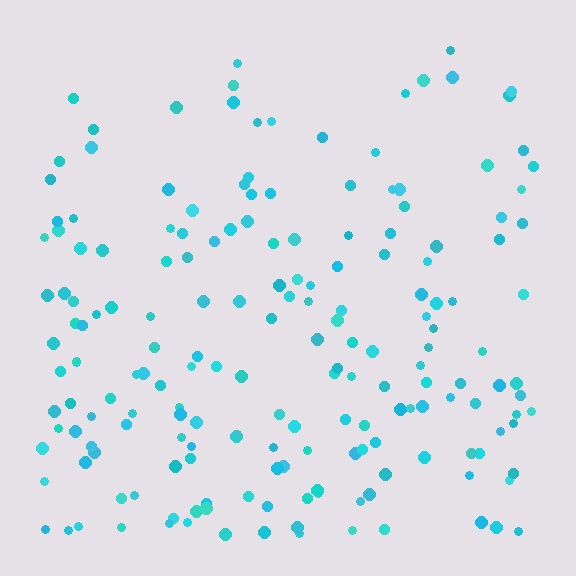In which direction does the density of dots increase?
From top to bottom, with the bottom side densest.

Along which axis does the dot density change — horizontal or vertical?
Vertical.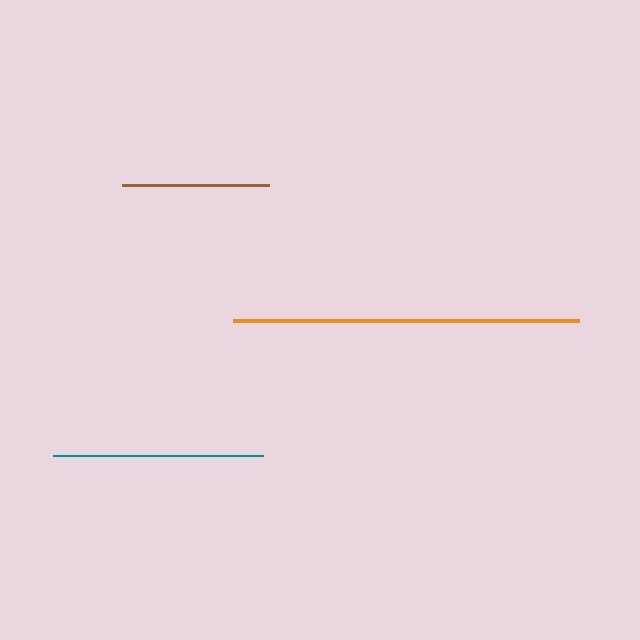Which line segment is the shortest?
The brown line is the shortest at approximately 148 pixels.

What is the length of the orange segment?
The orange segment is approximately 346 pixels long.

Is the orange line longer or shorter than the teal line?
The orange line is longer than the teal line.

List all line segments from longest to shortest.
From longest to shortest: orange, teal, brown.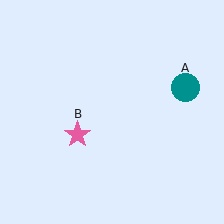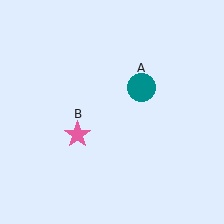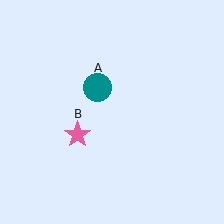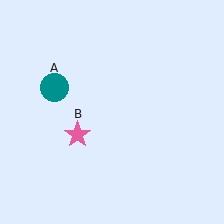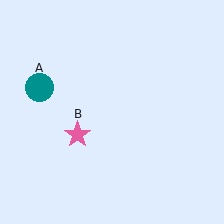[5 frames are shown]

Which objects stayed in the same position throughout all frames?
Pink star (object B) remained stationary.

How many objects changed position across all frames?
1 object changed position: teal circle (object A).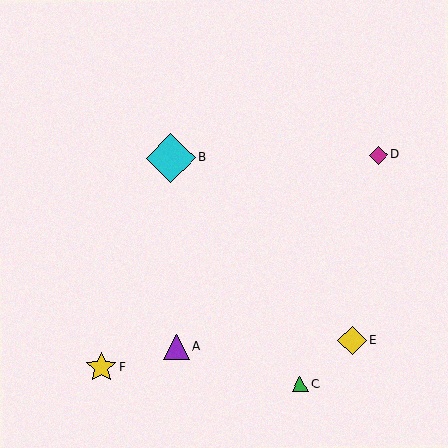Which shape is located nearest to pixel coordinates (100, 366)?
The yellow star (labeled F) at (101, 367) is nearest to that location.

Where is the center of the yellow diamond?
The center of the yellow diamond is at (352, 340).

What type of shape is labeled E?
Shape E is a yellow diamond.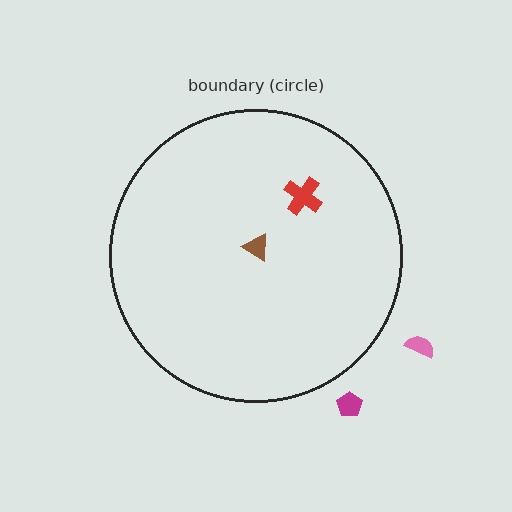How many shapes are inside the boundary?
2 inside, 2 outside.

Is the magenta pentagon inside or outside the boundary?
Outside.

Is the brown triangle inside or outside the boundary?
Inside.